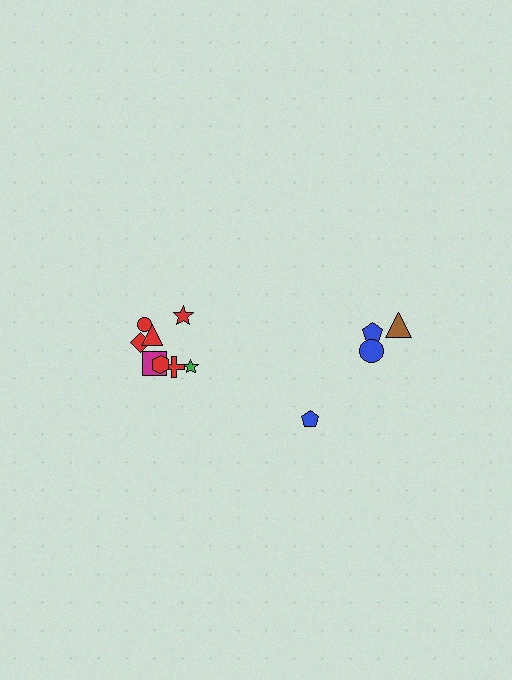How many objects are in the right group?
There are 4 objects.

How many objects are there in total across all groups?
There are 12 objects.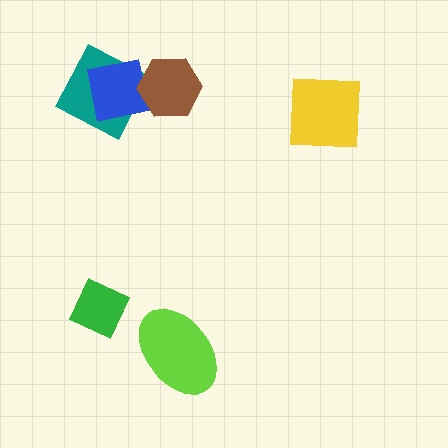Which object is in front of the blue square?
The brown hexagon is in front of the blue square.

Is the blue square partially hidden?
Yes, it is partially covered by another shape.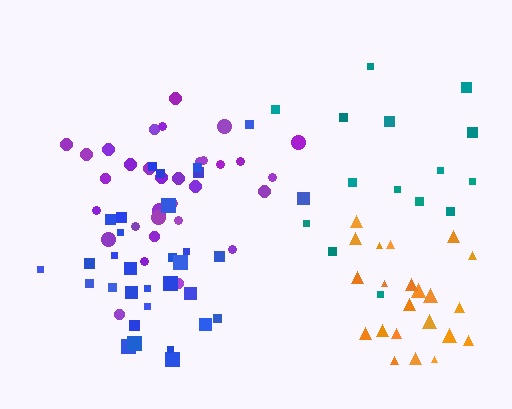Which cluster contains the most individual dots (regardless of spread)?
Blue (33).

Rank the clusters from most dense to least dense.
purple, orange, blue, teal.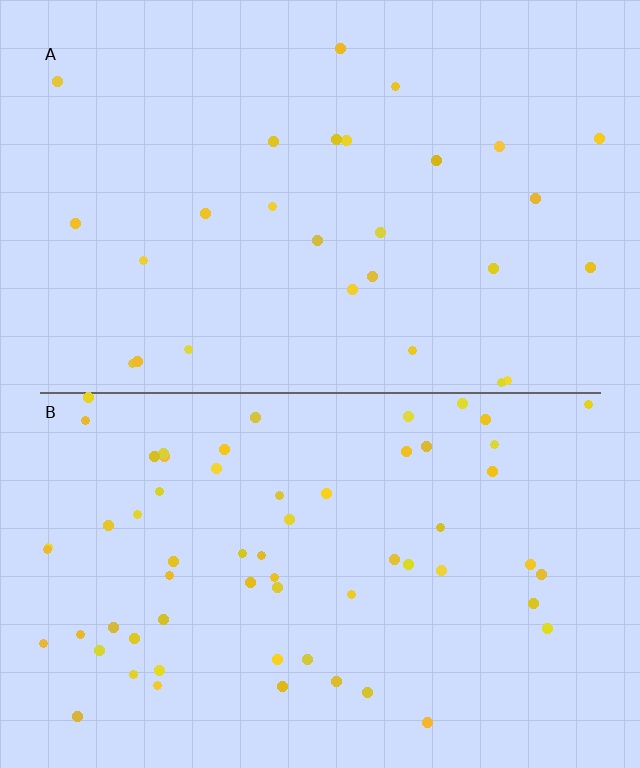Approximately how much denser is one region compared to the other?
Approximately 2.3× — region B over region A.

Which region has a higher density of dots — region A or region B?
B (the bottom).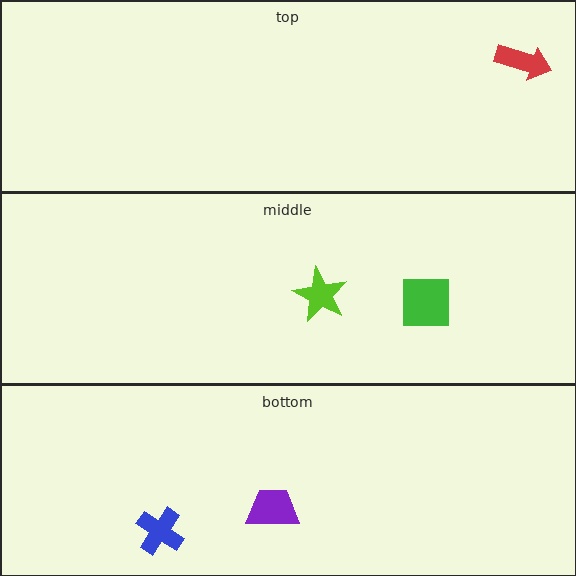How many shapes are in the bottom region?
2.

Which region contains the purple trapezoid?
The bottom region.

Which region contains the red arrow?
The top region.